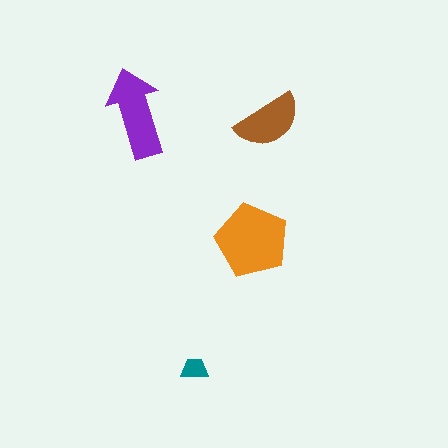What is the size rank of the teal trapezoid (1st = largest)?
4th.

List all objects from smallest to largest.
The teal trapezoid, the brown semicircle, the purple arrow, the orange pentagon.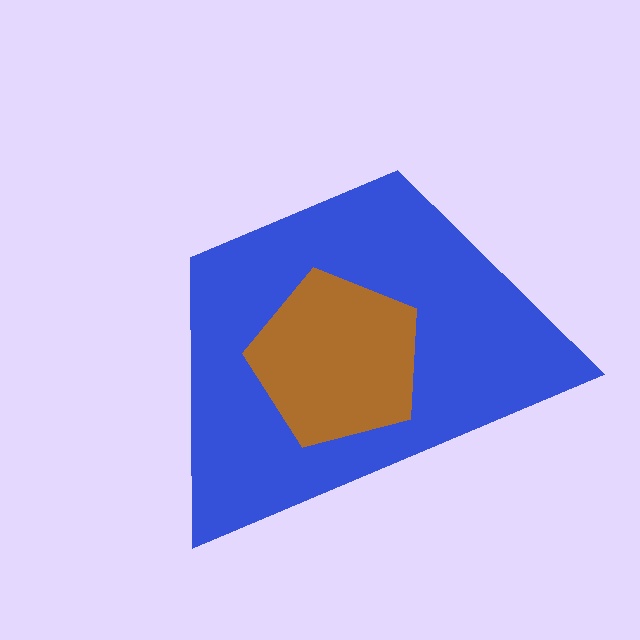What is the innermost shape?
The brown pentagon.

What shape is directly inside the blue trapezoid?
The brown pentagon.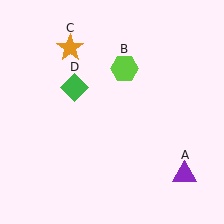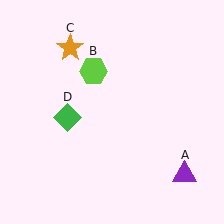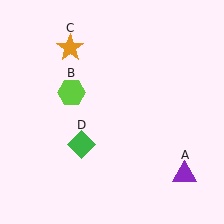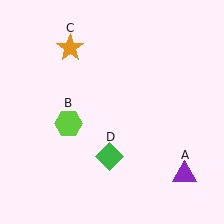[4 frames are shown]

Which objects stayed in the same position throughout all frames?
Purple triangle (object A) and orange star (object C) remained stationary.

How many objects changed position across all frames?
2 objects changed position: lime hexagon (object B), green diamond (object D).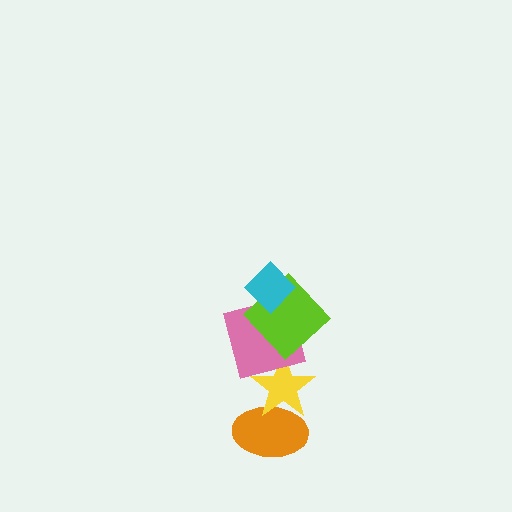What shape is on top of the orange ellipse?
The yellow star is on top of the orange ellipse.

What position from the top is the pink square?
The pink square is 3rd from the top.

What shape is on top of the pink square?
The lime diamond is on top of the pink square.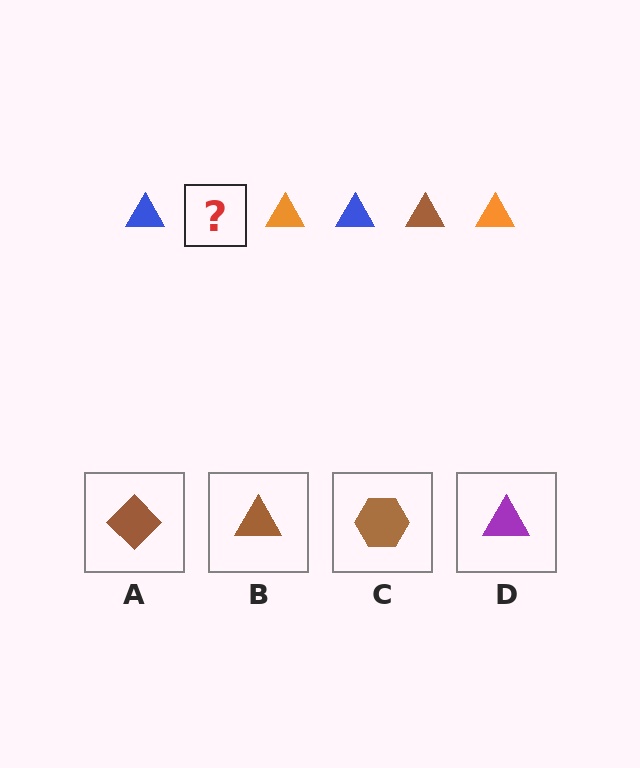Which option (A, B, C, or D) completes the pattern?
B.